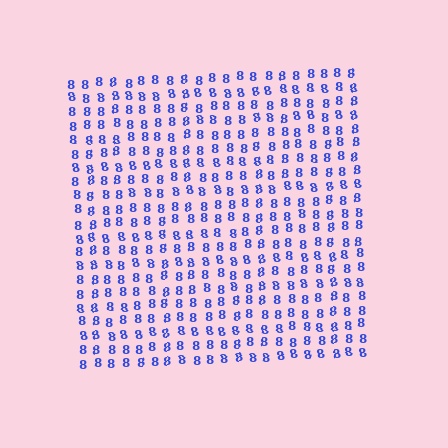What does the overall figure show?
The overall figure shows a square.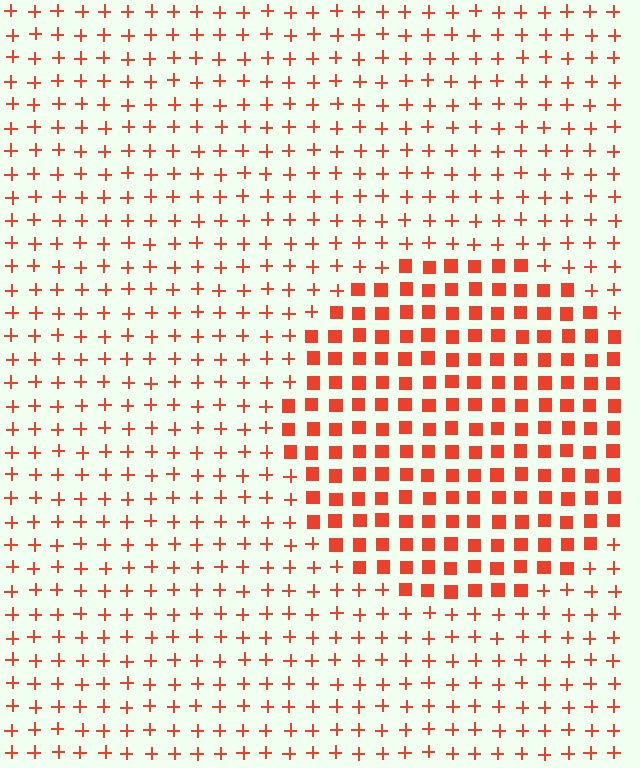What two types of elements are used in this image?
The image uses squares inside the circle region and plus signs outside it.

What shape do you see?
I see a circle.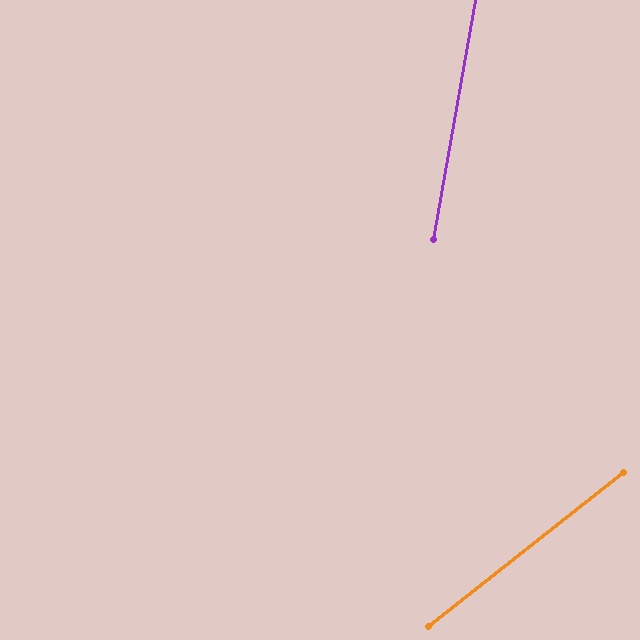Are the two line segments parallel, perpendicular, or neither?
Neither parallel nor perpendicular — they differ by about 42°.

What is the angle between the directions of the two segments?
Approximately 42 degrees.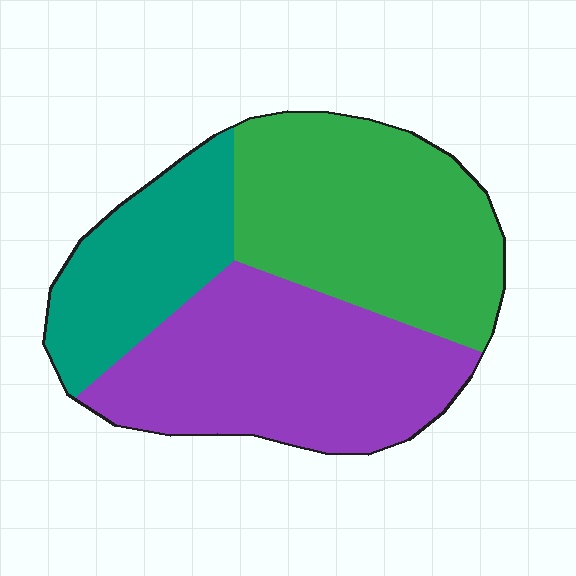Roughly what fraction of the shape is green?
Green covers around 40% of the shape.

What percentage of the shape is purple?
Purple takes up about two fifths (2/5) of the shape.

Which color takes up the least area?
Teal, at roughly 20%.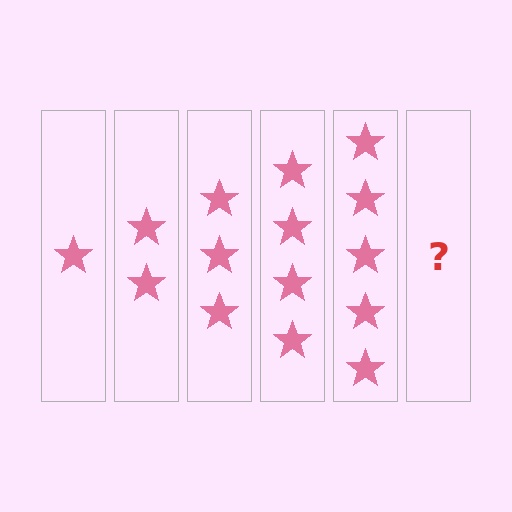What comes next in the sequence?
The next element should be 6 stars.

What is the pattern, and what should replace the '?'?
The pattern is that each step adds one more star. The '?' should be 6 stars.